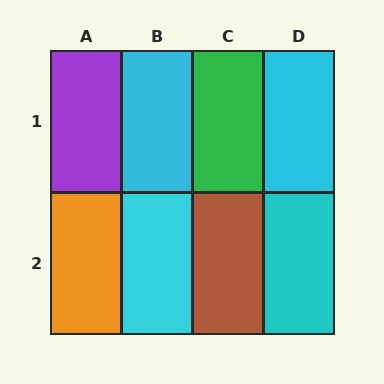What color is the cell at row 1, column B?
Cyan.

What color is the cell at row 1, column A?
Purple.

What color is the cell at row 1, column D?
Cyan.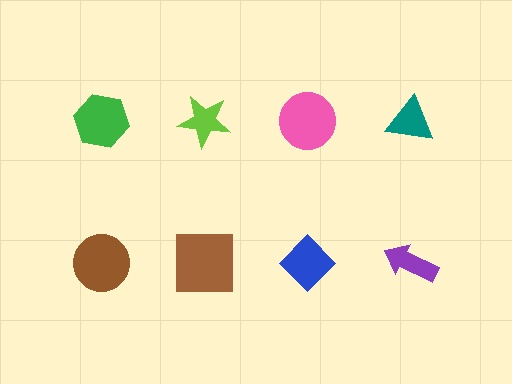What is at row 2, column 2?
A brown square.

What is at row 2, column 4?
A purple arrow.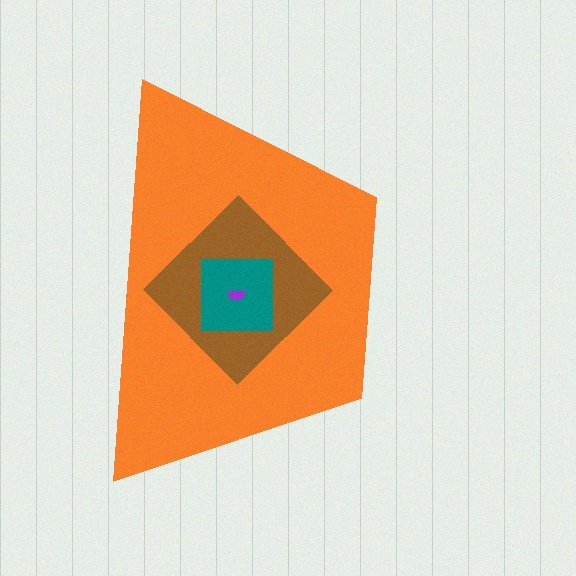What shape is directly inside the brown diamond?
The teal square.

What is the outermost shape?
The orange trapezoid.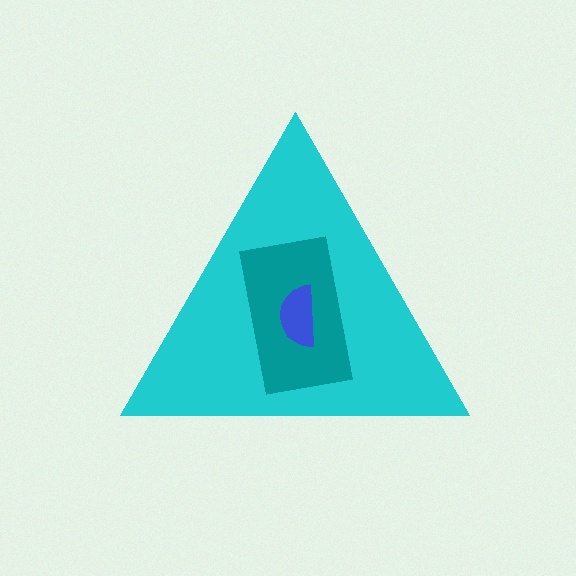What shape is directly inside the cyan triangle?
The teal rectangle.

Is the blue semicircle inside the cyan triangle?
Yes.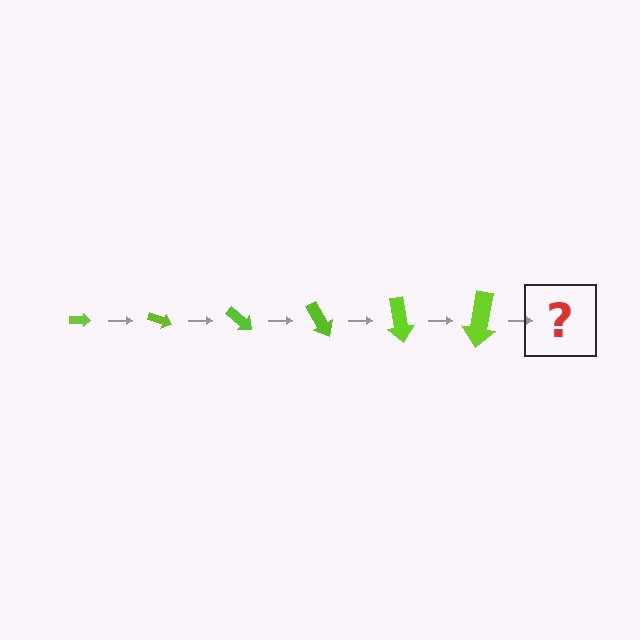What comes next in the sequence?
The next element should be an arrow, larger than the previous one and rotated 120 degrees from the start.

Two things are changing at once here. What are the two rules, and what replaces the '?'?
The two rules are that the arrow grows larger each step and it rotates 20 degrees each step. The '?' should be an arrow, larger than the previous one and rotated 120 degrees from the start.